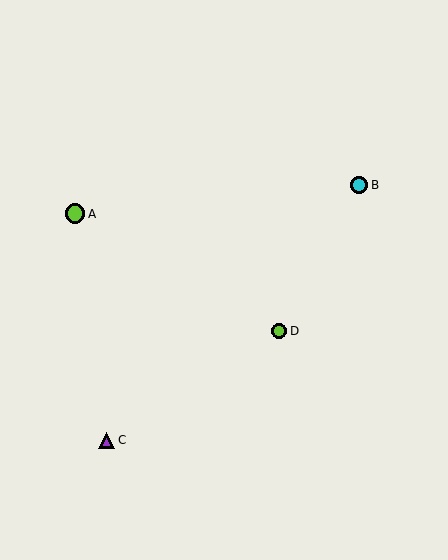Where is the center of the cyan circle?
The center of the cyan circle is at (359, 185).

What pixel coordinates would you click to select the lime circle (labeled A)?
Click at (75, 214) to select the lime circle A.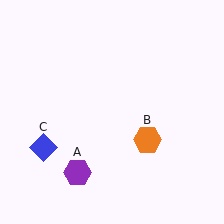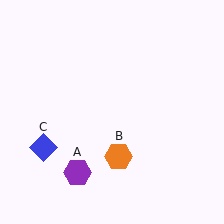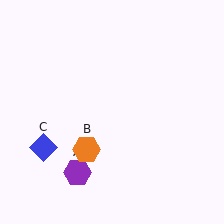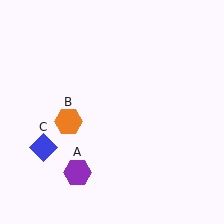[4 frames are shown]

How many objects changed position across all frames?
1 object changed position: orange hexagon (object B).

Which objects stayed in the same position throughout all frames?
Purple hexagon (object A) and blue diamond (object C) remained stationary.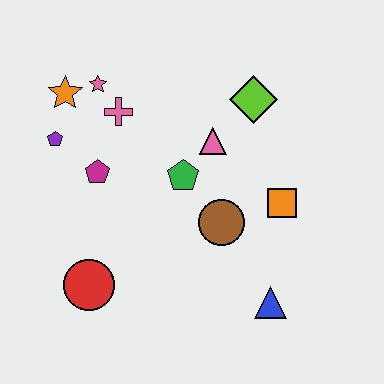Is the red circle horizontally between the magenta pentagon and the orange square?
No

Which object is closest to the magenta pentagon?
The purple pentagon is closest to the magenta pentagon.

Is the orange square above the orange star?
No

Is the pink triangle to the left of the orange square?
Yes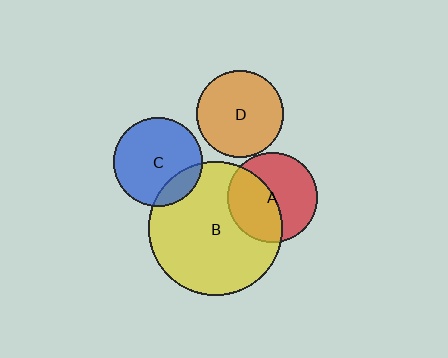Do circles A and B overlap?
Yes.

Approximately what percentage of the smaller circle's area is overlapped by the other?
Approximately 45%.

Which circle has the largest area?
Circle B (yellow).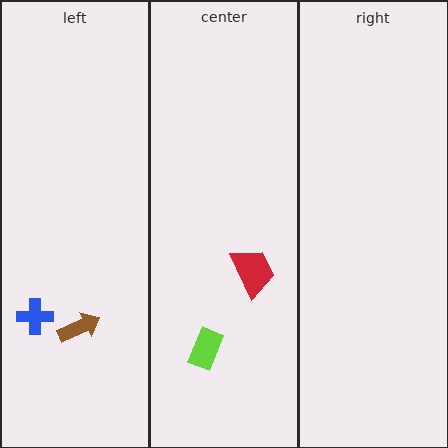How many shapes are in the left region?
2.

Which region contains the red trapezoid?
The center region.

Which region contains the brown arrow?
The left region.